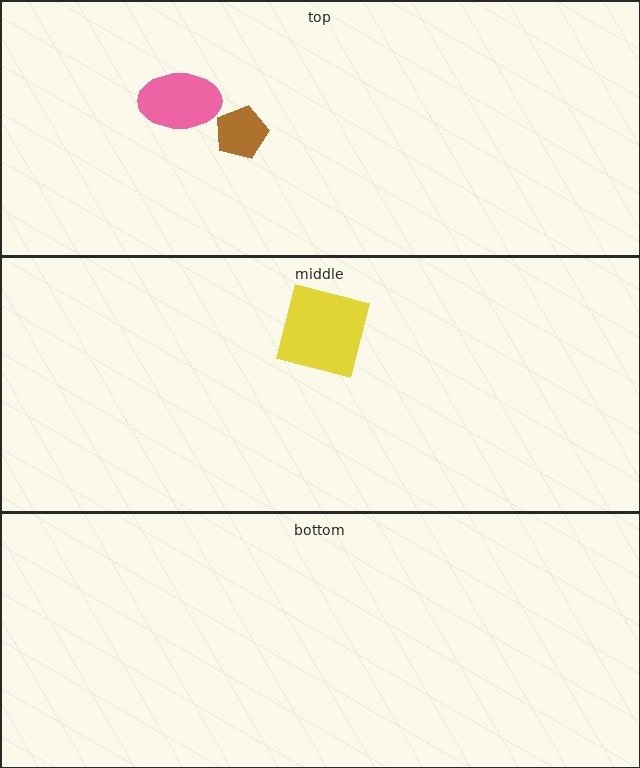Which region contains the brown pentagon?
The top region.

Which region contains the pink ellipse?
The top region.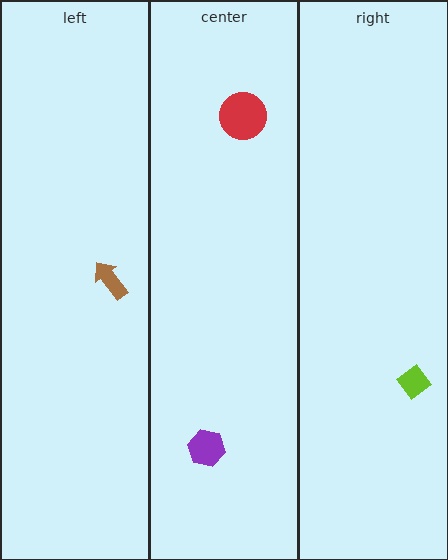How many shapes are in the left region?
1.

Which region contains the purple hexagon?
The center region.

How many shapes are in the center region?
2.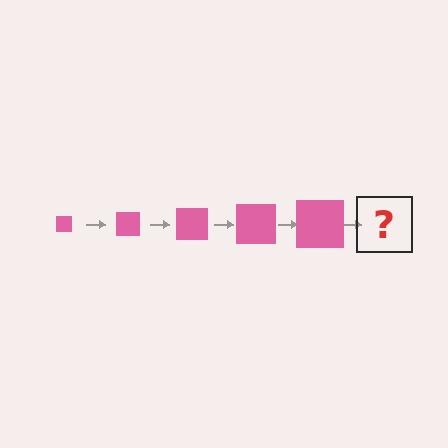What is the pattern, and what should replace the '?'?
The pattern is that the square gets progressively larger each step. The '?' should be a pink square, larger than the previous one.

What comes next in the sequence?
The next element should be a pink square, larger than the previous one.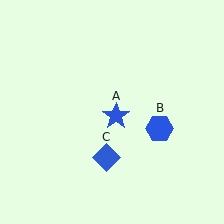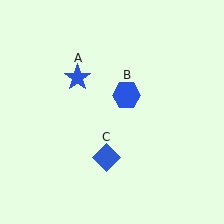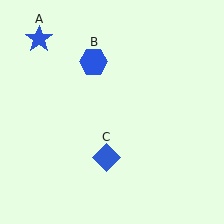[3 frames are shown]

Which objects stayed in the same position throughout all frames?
Blue diamond (object C) remained stationary.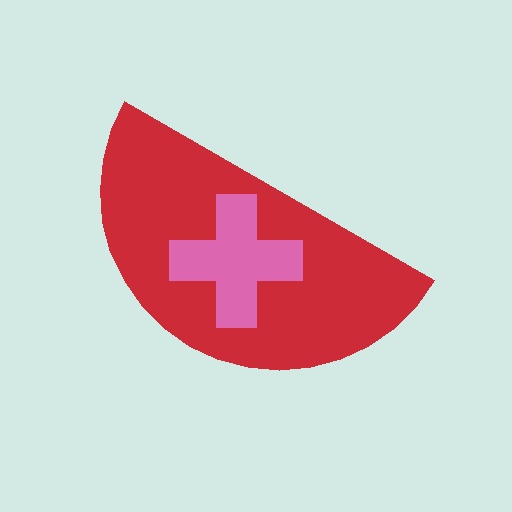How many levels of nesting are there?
2.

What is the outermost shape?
The red semicircle.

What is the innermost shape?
The pink cross.